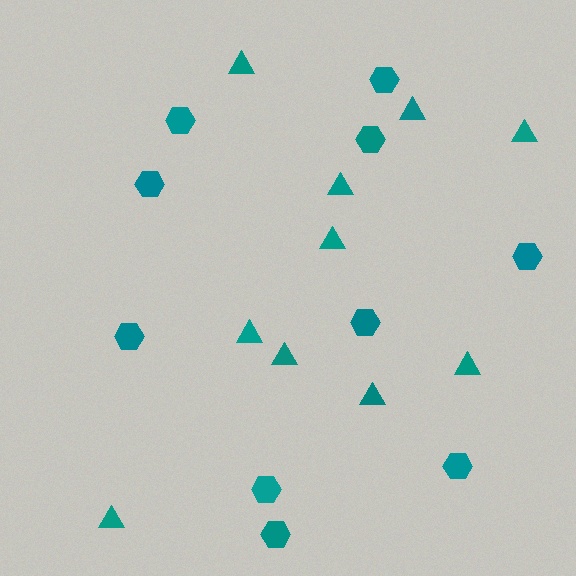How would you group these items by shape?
There are 2 groups: one group of hexagons (10) and one group of triangles (10).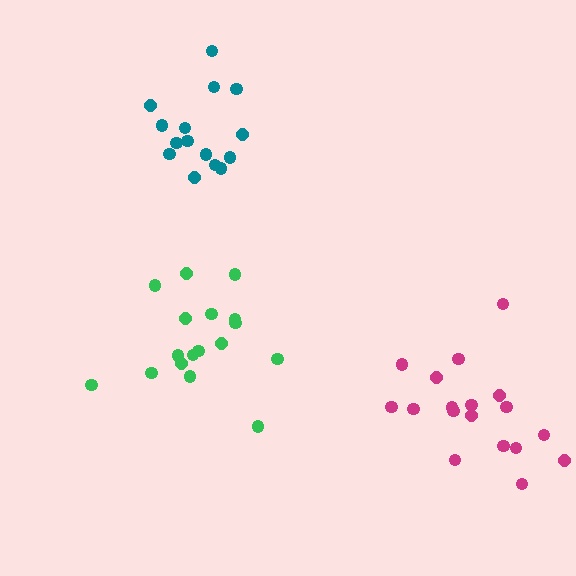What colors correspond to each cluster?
The clusters are colored: green, teal, magenta.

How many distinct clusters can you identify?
There are 3 distinct clusters.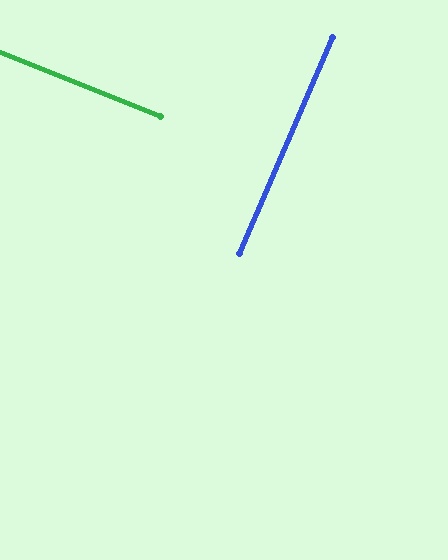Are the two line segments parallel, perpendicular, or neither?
Perpendicular — they meet at approximately 88°.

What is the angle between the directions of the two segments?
Approximately 88 degrees.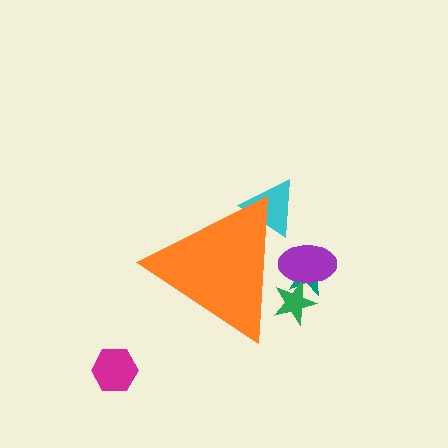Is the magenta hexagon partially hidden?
No, the magenta hexagon is fully visible.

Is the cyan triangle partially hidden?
Yes, the cyan triangle is partially hidden behind the orange triangle.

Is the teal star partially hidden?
Yes, the teal star is partially hidden behind the orange triangle.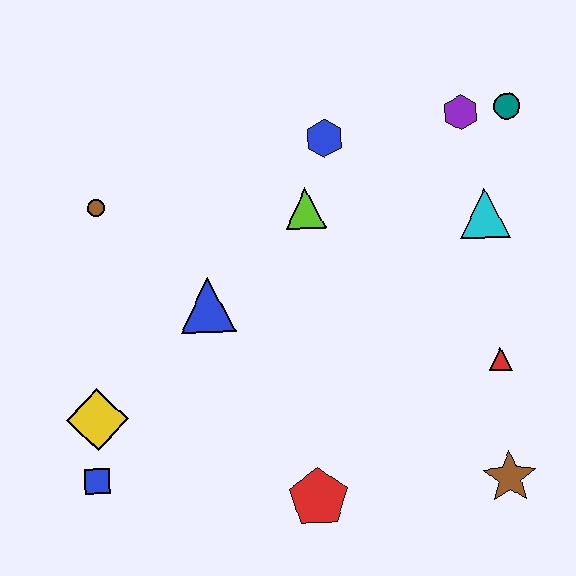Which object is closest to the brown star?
The red triangle is closest to the brown star.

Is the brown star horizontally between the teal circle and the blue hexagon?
Yes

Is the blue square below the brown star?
No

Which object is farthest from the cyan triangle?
The blue square is farthest from the cyan triangle.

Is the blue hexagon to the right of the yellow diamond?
Yes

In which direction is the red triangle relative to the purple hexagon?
The red triangle is below the purple hexagon.